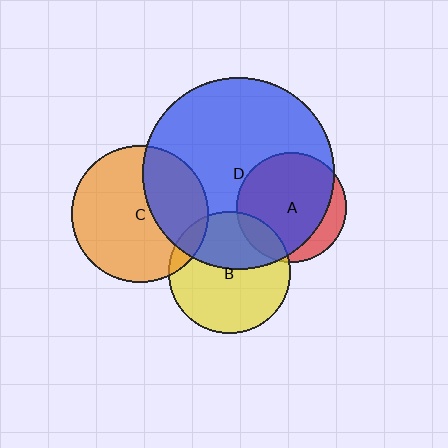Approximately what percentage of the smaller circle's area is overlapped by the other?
Approximately 40%.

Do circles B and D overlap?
Yes.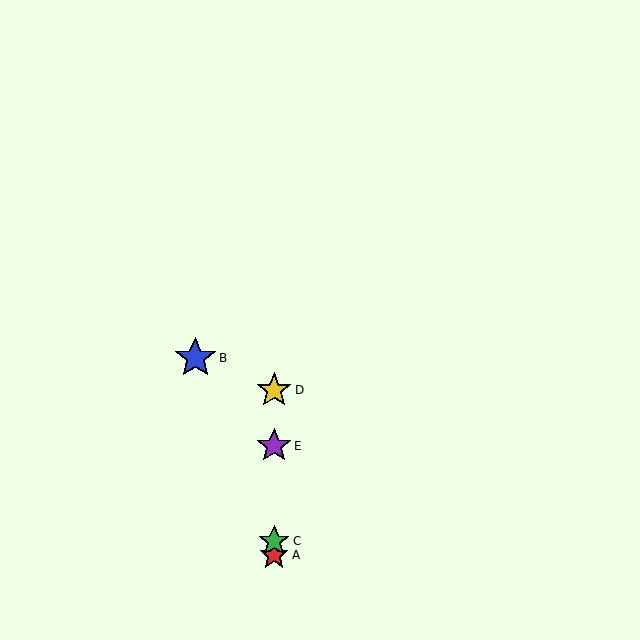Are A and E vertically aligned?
Yes, both are at x≈274.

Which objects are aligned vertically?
Objects A, C, D, E are aligned vertically.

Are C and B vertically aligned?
No, C is at x≈274 and B is at x≈195.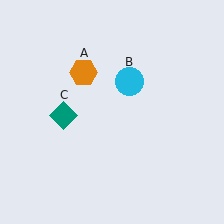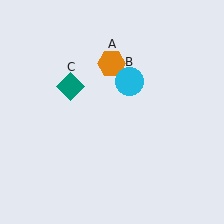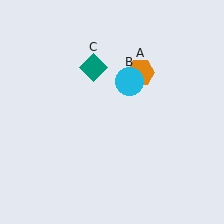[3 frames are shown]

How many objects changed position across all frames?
2 objects changed position: orange hexagon (object A), teal diamond (object C).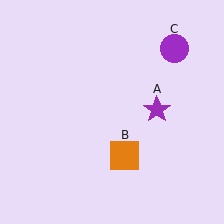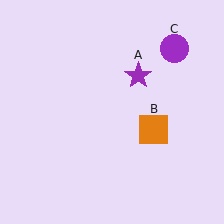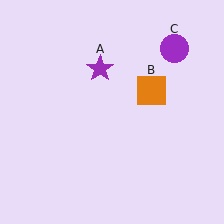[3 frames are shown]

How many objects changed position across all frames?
2 objects changed position: purple star (object A), orange square (object B).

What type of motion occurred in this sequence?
The purple star (object A), orange square (object B) rotated counterclockwise around the center of the scene.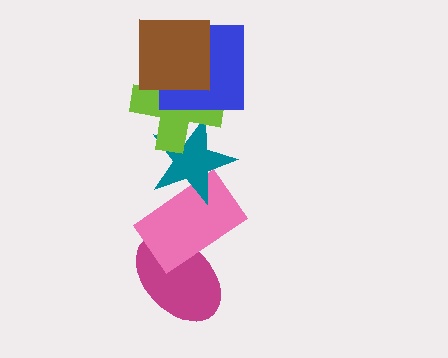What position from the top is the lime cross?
The lime cross is 3rd from the top.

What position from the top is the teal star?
The teal star is 4th from the top.